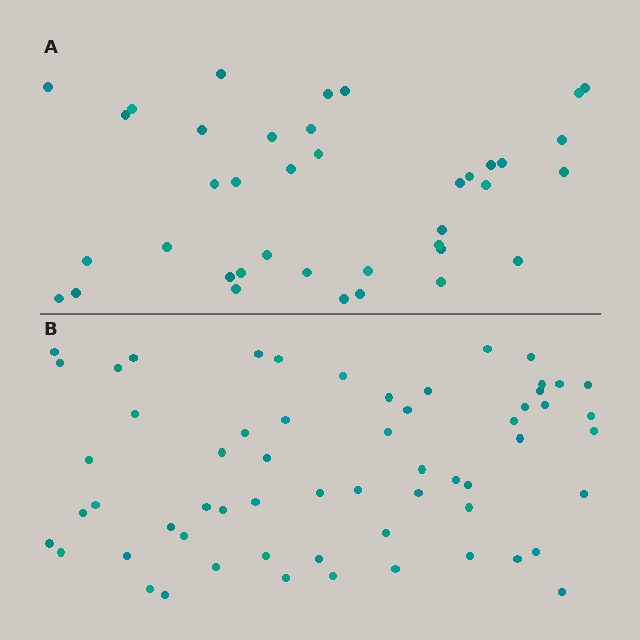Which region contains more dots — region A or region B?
Region B (the bottom region) has more dots.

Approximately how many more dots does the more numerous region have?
Region B has approximately 20 more dots than region A.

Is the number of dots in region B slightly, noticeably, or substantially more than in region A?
Region B has substantially more. The ratio is roughly 1.5 to 1.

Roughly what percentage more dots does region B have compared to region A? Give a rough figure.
About 55% more.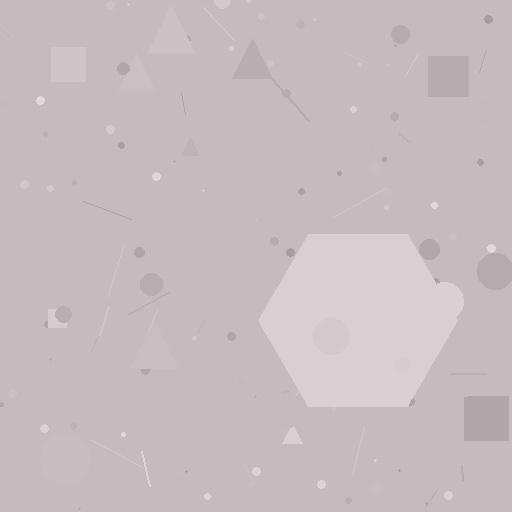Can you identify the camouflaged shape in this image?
The camouflaged shape is a hexagon.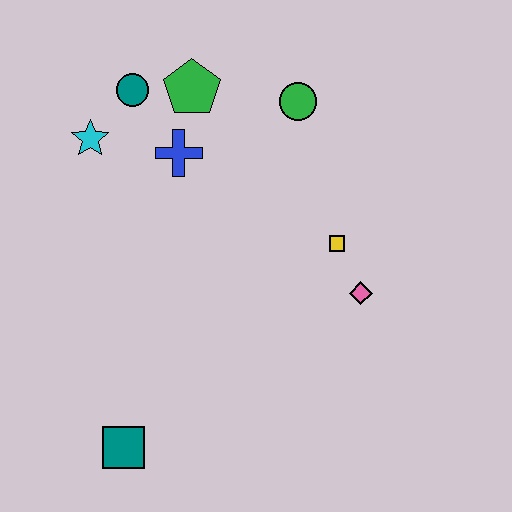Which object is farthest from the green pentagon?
The teal square is farthest from the green pentagon.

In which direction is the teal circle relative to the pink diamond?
The teal circle is to the left of the pink diamond.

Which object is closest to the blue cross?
The green pentagon is closest to the blue cross.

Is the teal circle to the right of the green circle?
No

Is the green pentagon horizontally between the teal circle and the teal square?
No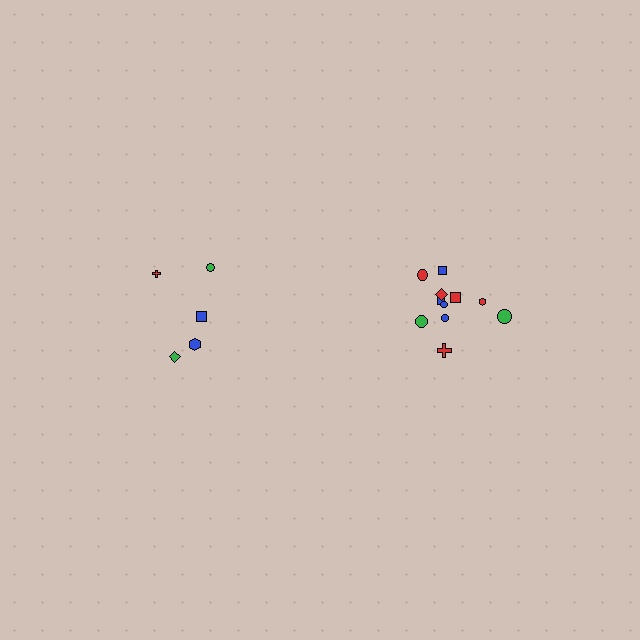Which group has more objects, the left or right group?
The right group.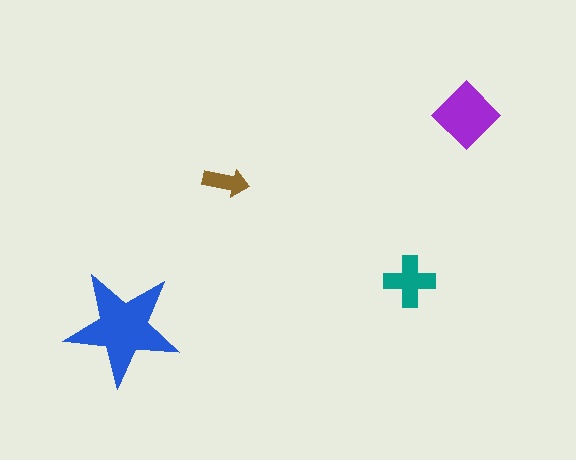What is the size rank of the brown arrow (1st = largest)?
4th.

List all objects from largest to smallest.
The blue star, the purple diamond, the teal cross, the brown arrow.